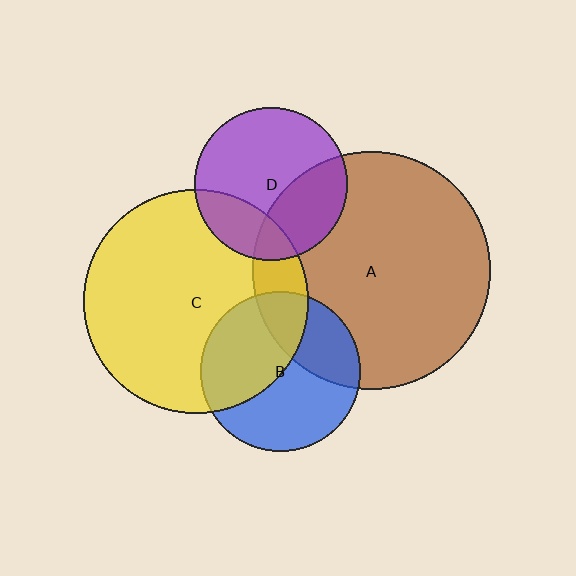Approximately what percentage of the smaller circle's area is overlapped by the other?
Approximately 30%.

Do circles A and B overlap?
Yes.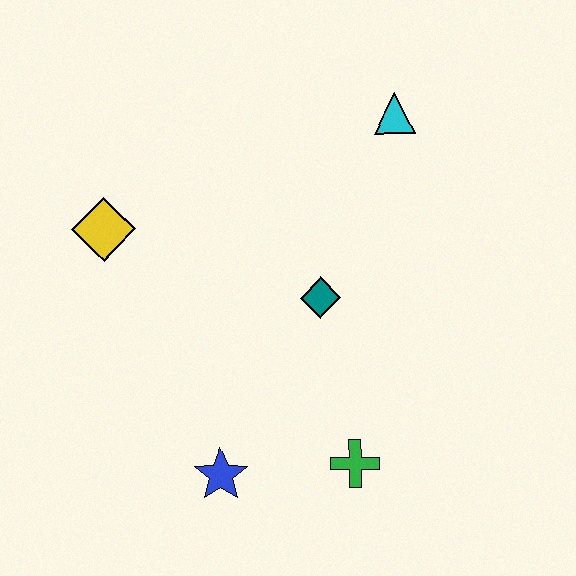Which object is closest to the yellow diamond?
The teal diamond is closest to the yellow diamond.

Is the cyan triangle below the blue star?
No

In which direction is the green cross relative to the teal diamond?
The green cross is below the teal diamond.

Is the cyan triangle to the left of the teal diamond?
No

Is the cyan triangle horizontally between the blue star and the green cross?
No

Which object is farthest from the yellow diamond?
The green cross is farthest from the yellow diamond.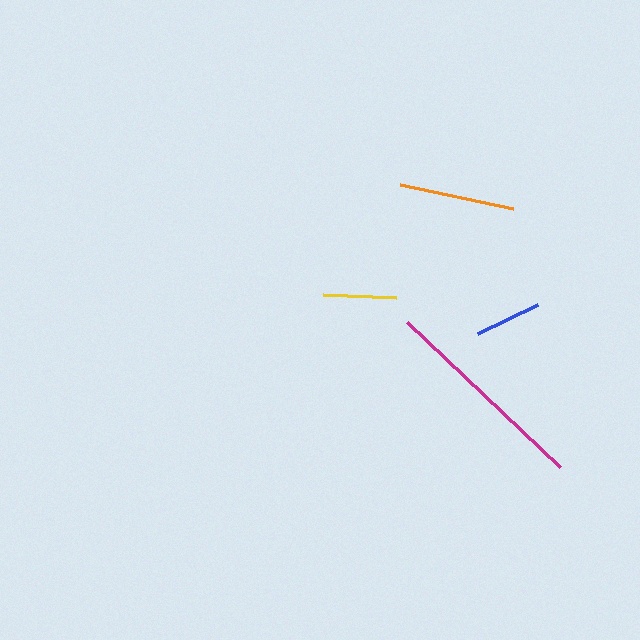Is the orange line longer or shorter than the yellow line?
The orange line is longer than the yellow line.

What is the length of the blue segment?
The blue segment is approximately 66 pixels long.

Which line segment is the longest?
The magenta line is the longest at approximately 211 pixels.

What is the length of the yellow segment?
The yellow segment is approximately 73 pixels long.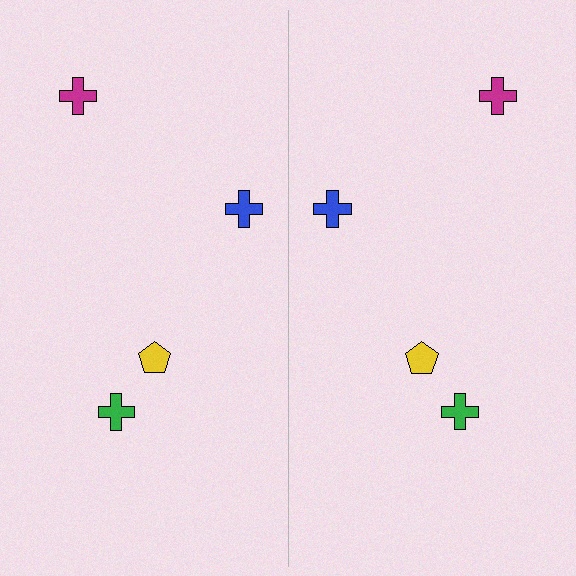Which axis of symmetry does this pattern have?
The pattern has a vertical axis of symmetry running through the center of the image.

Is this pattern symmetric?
Yes, this pattern has bilateral (reflection) symmetry.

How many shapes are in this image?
There are 8 shapes in this image.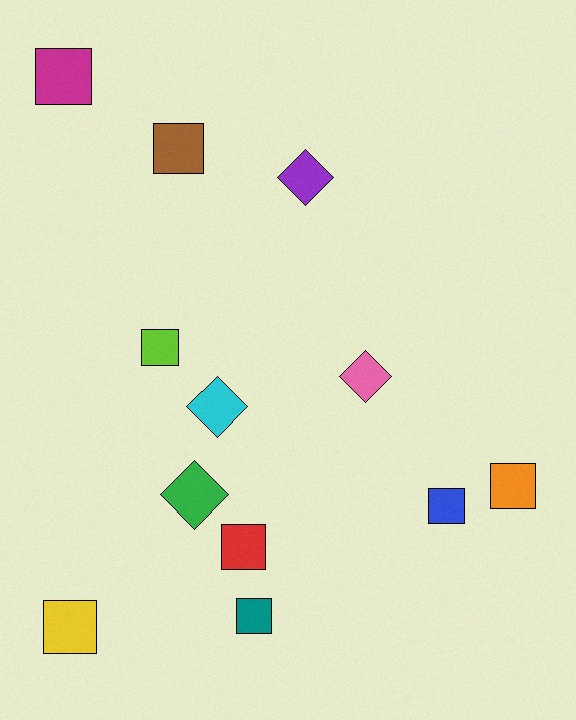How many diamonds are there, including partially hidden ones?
There are 4 diamonds.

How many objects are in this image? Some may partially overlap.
There are 12 objects.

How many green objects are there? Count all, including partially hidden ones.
There is 1 green object.